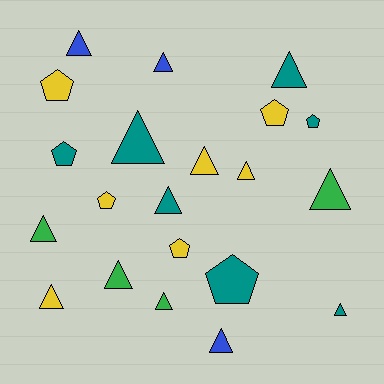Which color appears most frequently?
Yellow, with 7 objects.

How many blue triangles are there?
There are 3 blue triangles.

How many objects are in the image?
There are 21 objects.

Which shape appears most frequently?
Triangle, with 14 objects.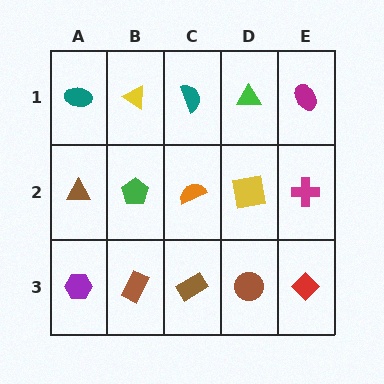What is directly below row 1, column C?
An orange semicircle.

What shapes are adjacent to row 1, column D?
A yellow square (row 2, column D), a teal semicircle (row 1, column C), a magenta ellipse (row 1, column E).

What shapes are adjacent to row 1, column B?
A green pentagon (row 2, column B), a teal ellipse (row 1, column A), a teal semicircle (row 1, column C).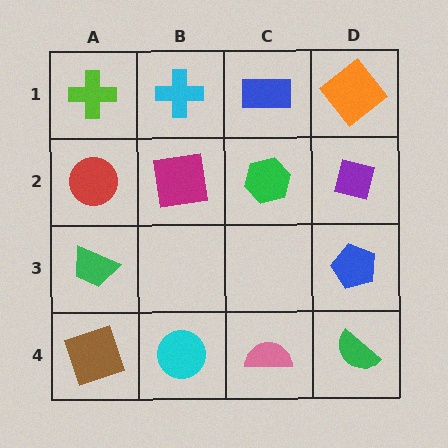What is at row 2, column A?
A red circle.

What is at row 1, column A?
A lime cross.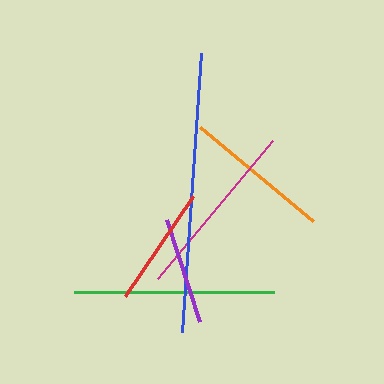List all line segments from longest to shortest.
From longest to shortest: blue, green, magenta, orange, red, purple.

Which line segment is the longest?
The blue line is the longest at approximately 280 pixels.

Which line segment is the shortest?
The purple line is the shortest at approximately 107 pixels.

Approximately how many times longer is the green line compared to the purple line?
The green line is approximately 1.9 times the length of the purple line.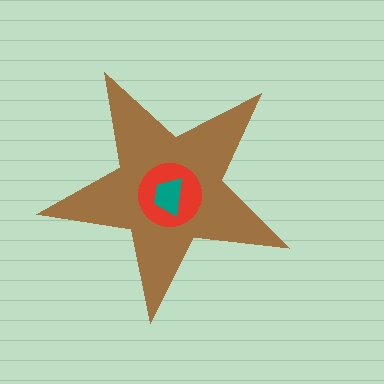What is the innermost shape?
The teal trapezoid.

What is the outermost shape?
The brown star.